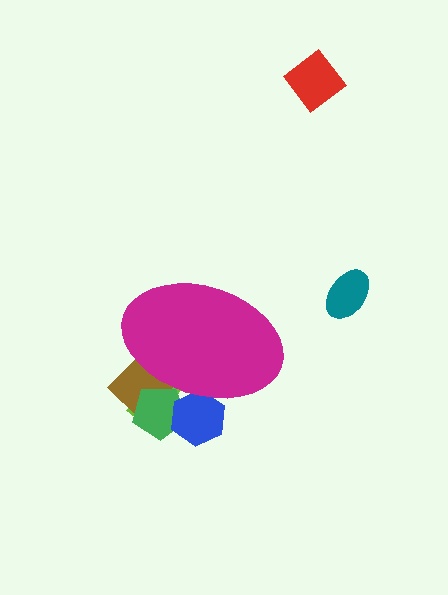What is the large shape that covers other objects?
A magenta ellipse.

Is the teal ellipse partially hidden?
No, the teal ellipse is fully visible.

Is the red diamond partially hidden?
No, the red diamond is fully visible.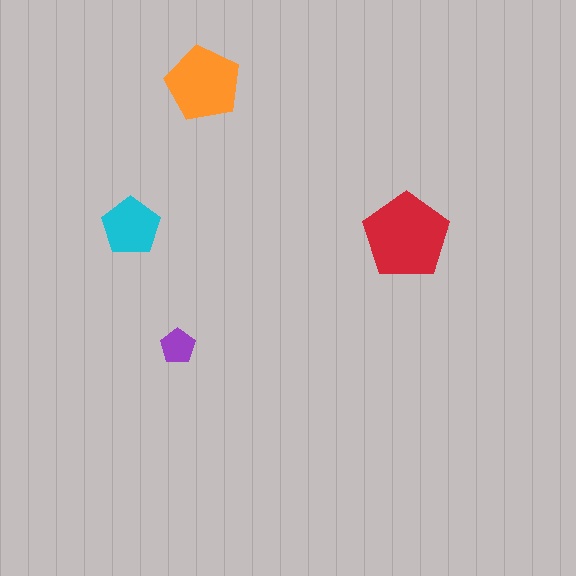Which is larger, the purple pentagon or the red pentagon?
The red one.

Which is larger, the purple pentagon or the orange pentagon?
The orange one.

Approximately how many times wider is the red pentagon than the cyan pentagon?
About 1.5 times wider.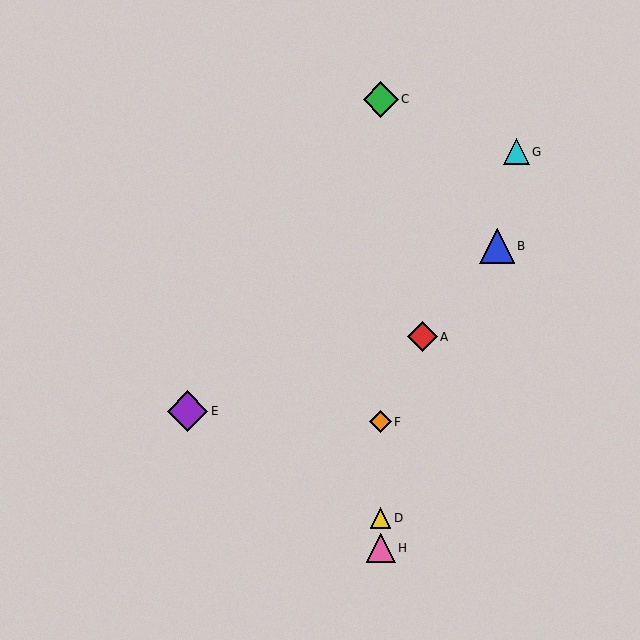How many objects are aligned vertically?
4 objects (C, D, F, H) are aligned vertically.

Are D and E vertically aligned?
No, D is at x≈381 and E is at x≈187.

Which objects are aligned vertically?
Objects C, D, F, H are aligned vertically.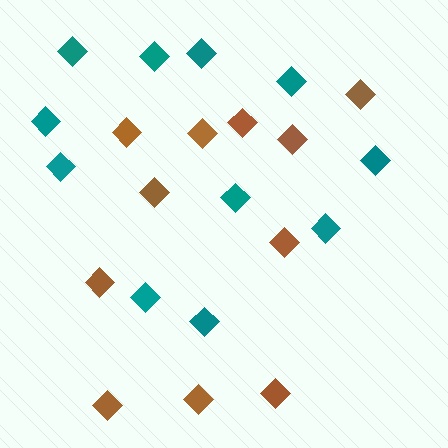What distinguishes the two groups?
There are 2 groups: one group of brown diamonds (11) and one group of teal diamonds (11).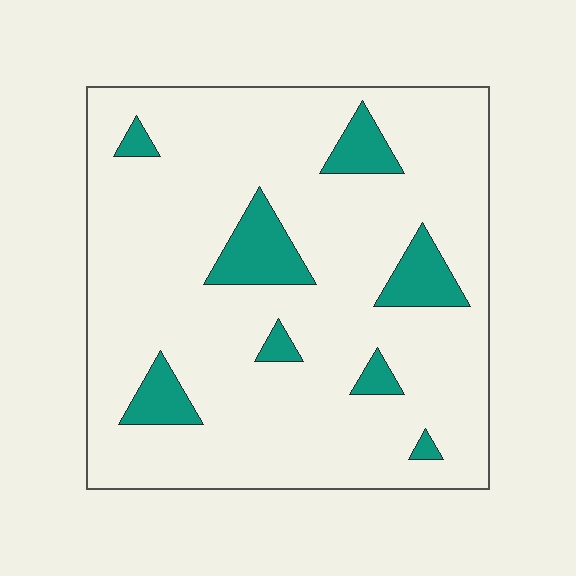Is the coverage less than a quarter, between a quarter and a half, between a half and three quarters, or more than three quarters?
Less than a quarter.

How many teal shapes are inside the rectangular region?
8.